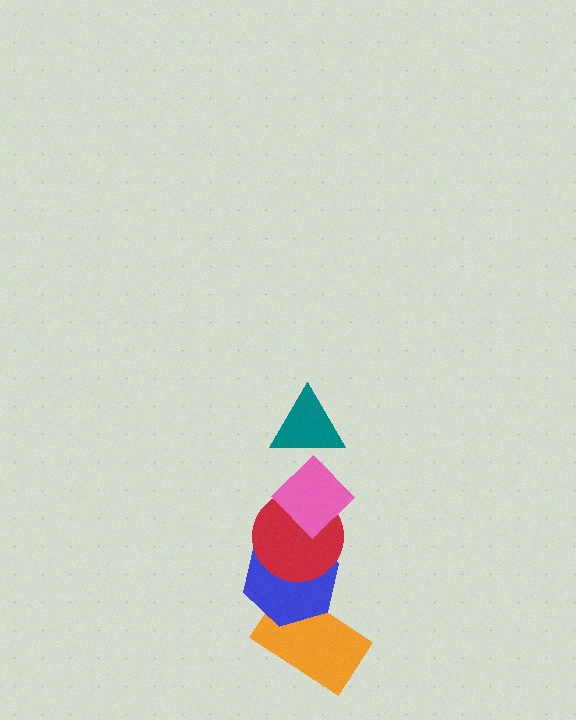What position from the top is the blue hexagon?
The blue hexagon is 4th from the top.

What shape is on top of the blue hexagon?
The red circle is on top of the blue hexagon.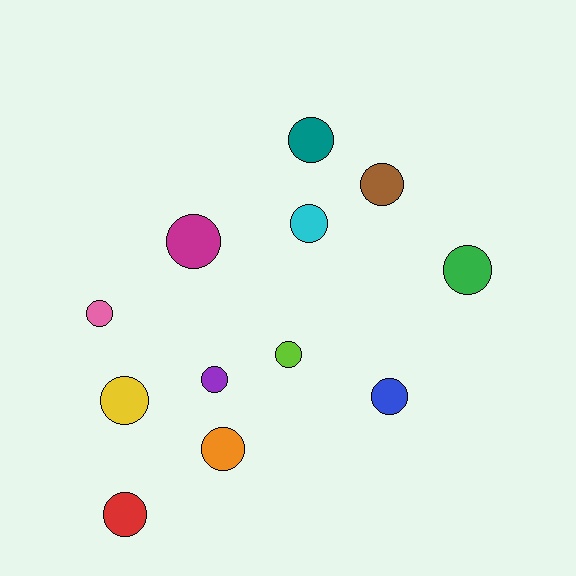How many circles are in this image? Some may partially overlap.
There are 12 circles.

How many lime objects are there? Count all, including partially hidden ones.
There is 1 lime object.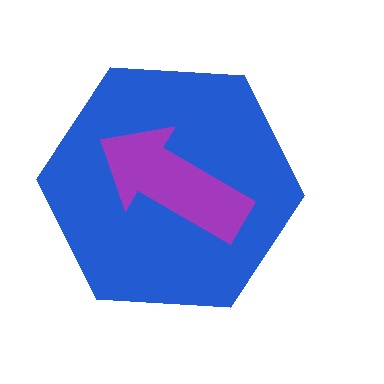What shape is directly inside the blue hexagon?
The purple arrow.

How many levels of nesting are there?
2.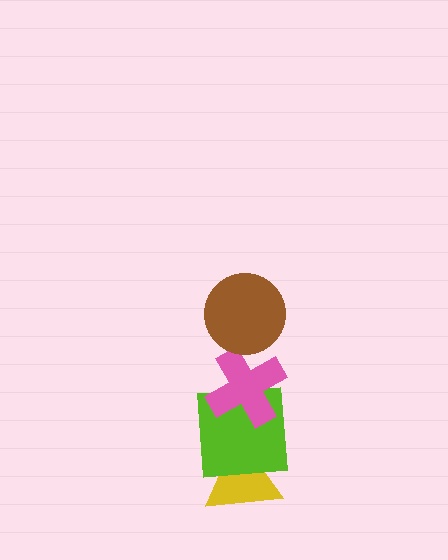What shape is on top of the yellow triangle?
The lime square is on top of the yellow triangle.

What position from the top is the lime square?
The lime square is 3rd from the top.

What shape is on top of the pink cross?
The brown circle is on top of the pink cross.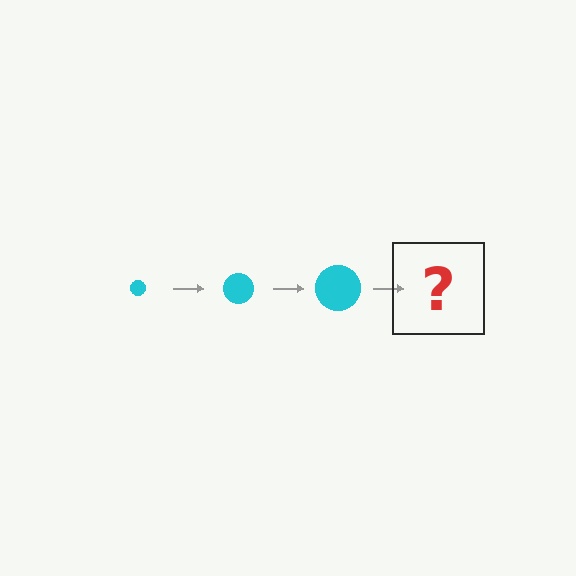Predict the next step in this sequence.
The next step is a cyan circle, larger than the previous one.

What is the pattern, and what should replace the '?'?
The pattern is that the circle gets progressively larger each step. The '?' should be a cyan circle, larger than the previous one.